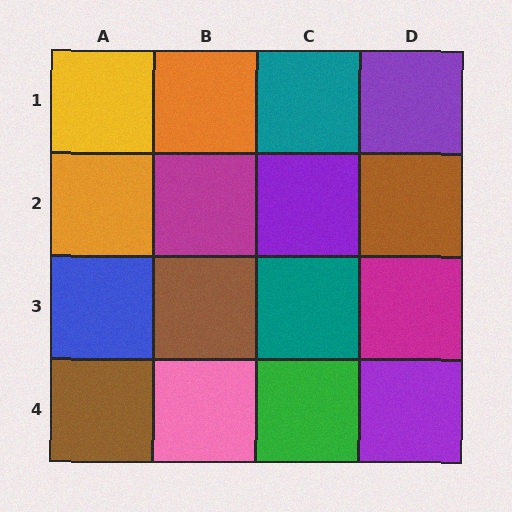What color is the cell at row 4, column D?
Purple.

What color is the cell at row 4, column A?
Brown.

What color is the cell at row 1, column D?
Purple.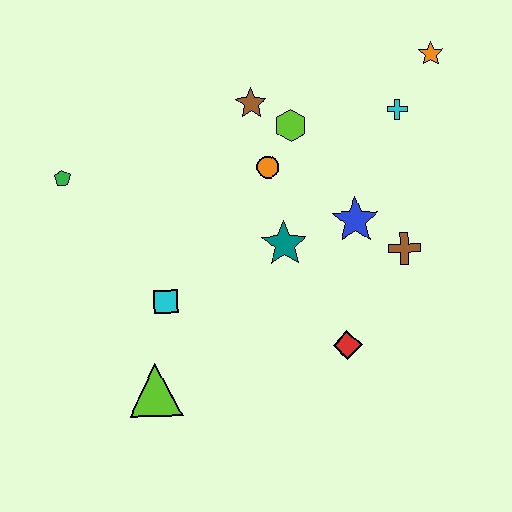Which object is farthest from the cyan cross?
The lime triangle is farthest from the cyan cross.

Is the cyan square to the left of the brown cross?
Yes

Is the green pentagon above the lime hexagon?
No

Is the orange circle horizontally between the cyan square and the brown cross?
Yes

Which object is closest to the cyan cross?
The orange star is closest to the cyan cross.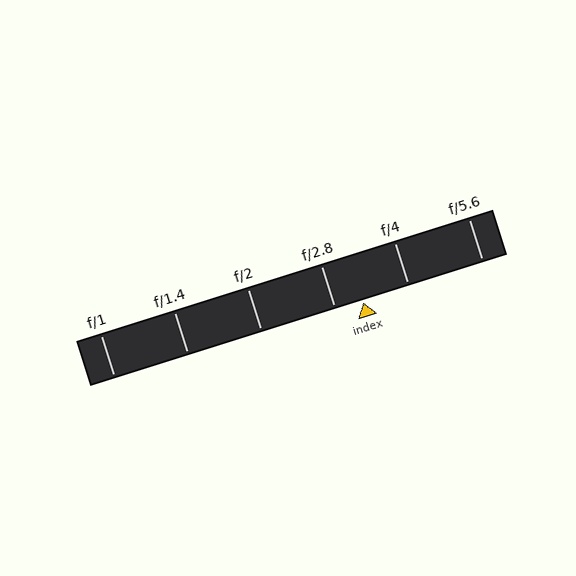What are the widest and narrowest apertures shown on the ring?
The widest aperture shown is f/1 and the narrowest is f/5.6.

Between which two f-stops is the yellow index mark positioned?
The index mark is between f/2.8 and f/4.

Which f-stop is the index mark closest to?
The index mark is closest to f/2.8.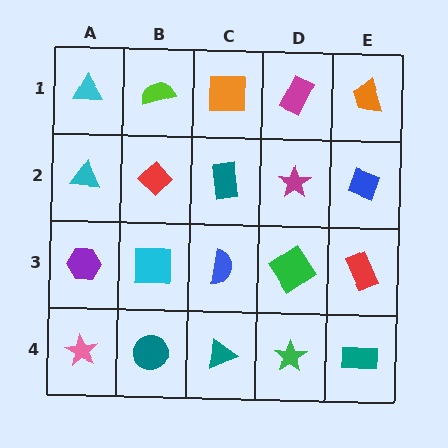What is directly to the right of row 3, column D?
A red rectangle.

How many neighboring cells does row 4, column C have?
3.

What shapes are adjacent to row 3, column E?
A blue diamond (row 2, column E), a teal rectangle (row 4, column E), a green diamond (row 3, column D).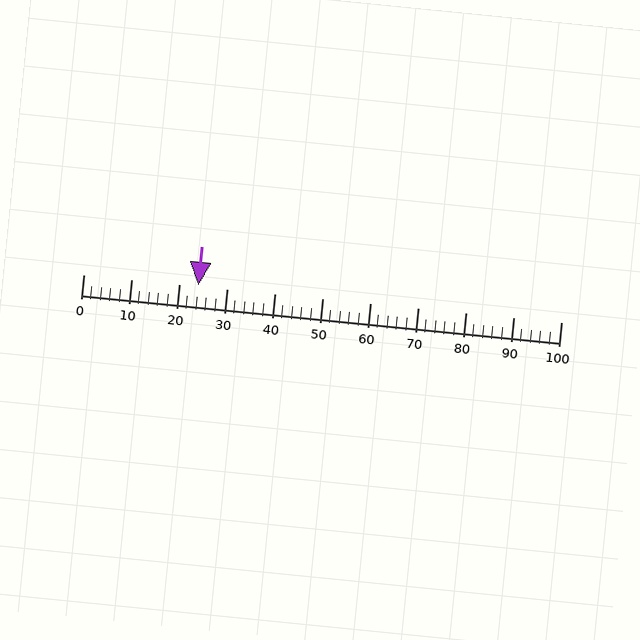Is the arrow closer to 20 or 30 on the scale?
The arrow is closer to 20.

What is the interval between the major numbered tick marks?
The major tick marks are spaced 10 units apart.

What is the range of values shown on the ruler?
The ruler shows values from 0 to 100.